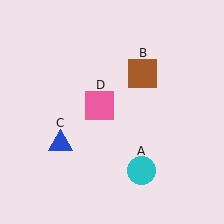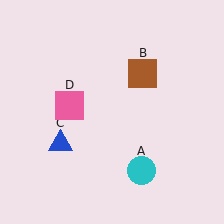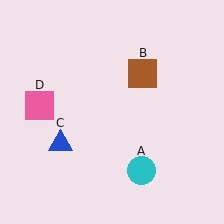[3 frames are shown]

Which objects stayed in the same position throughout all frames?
Cyan circle (object A) and brown square (object B) and blue triangle (object C) remained stationary.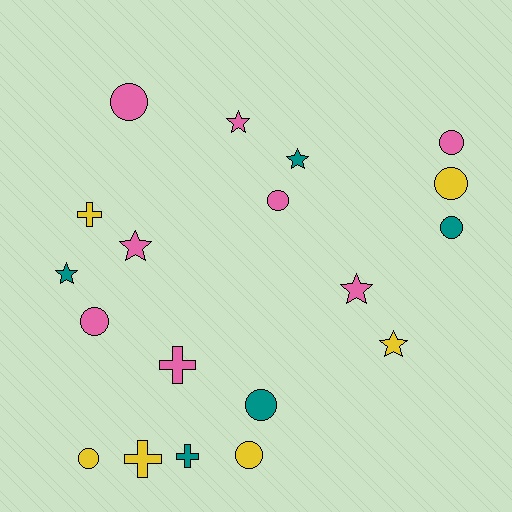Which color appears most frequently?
Pink, with 8 objects.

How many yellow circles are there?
There are 3 yellow circles.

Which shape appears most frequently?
Circle, with 9 objects.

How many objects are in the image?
There are 19 objects.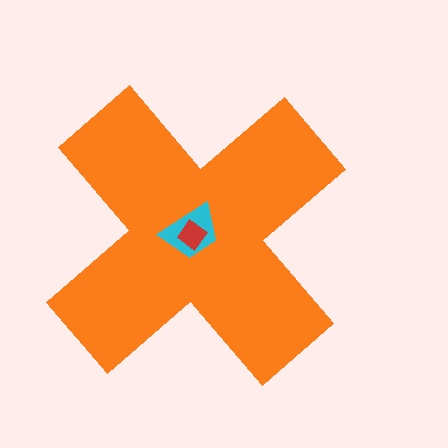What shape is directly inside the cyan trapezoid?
The red diamond.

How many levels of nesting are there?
3.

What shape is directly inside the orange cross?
The cyan trapezoid.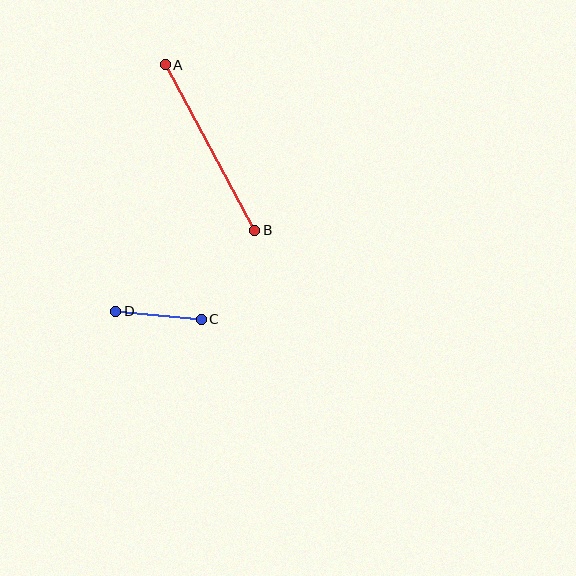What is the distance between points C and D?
The distance is approximately 86 pixels.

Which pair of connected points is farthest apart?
Points A and B are farthest apart.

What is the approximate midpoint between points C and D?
The midpoint is at approximately (158, 315) pixels.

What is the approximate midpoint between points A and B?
The midpoint is at approximately (210, 148) pixels.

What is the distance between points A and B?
The distance is approximately 188 pixels.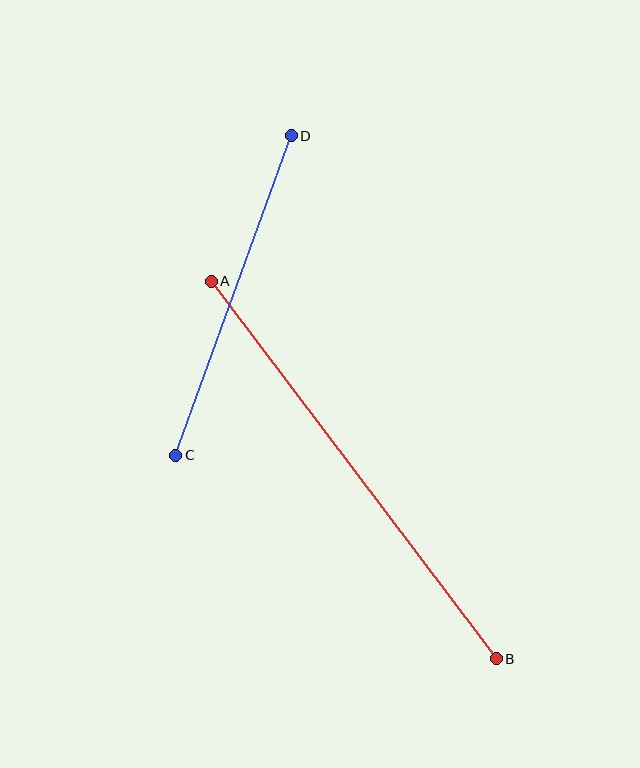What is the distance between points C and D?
The distance is approximately 340 pixels.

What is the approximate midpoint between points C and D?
The midpoint is at approximately (234, 296) pixels.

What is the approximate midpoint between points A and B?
The midpoint is at approximately (354, 470) pixels.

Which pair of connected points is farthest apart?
Points A and B are farthest apart.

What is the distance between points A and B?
The distance is approximately 473 pixels.